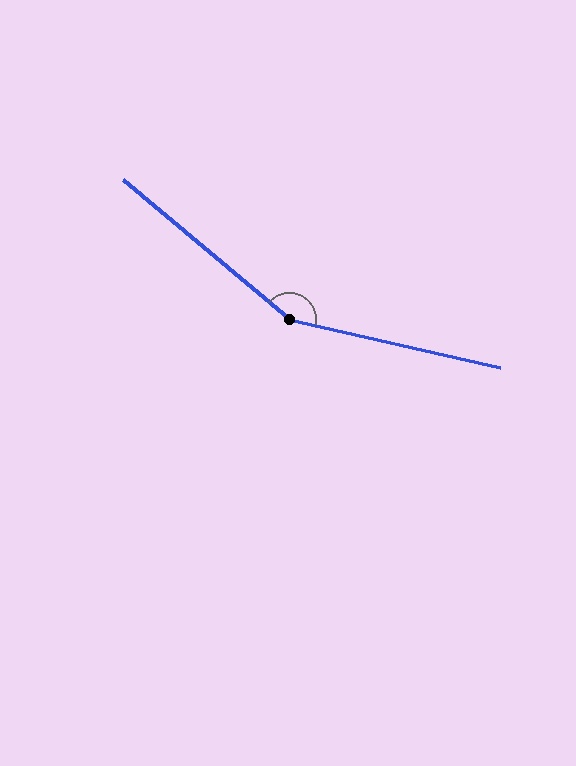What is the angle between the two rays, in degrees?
Approximately 153 degrees.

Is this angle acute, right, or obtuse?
It is obtuse.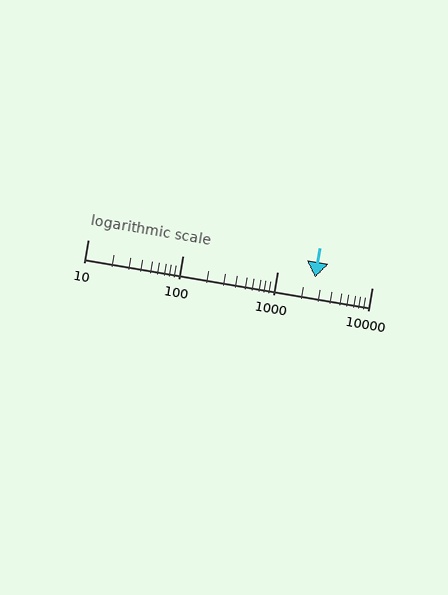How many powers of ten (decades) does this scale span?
The scale spans 3 decades, from 10 to 10000.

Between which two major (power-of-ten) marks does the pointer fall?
The pointer is between 1000 and 10000.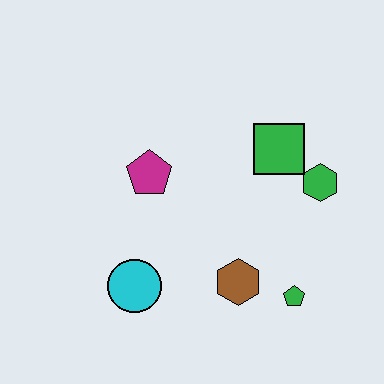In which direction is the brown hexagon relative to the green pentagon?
The brown hexagon is to the left of the green pentagon.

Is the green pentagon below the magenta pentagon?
Yes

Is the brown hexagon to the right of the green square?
No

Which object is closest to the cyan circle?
The brown hexagon is closest to the cyan circle.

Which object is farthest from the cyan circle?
The green hexagon is farthest from the cyan circle.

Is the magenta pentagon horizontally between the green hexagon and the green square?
No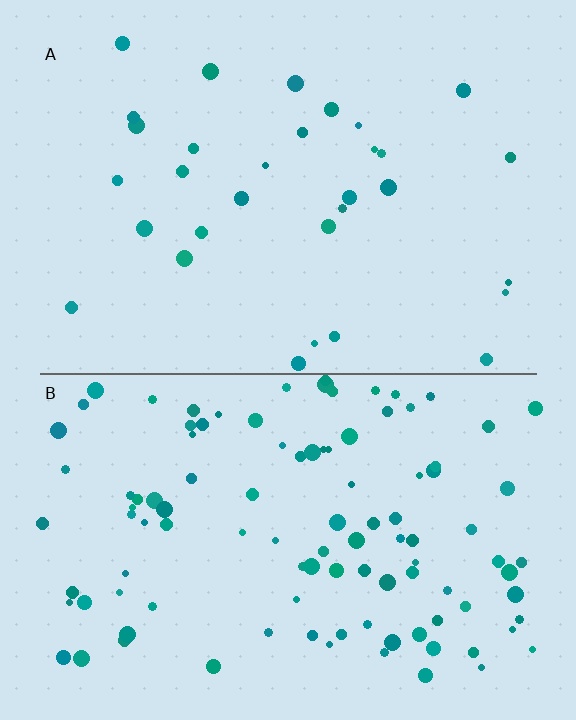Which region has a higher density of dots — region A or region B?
B (the bottom).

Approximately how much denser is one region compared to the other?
Approximately 3.3× — region B over region A.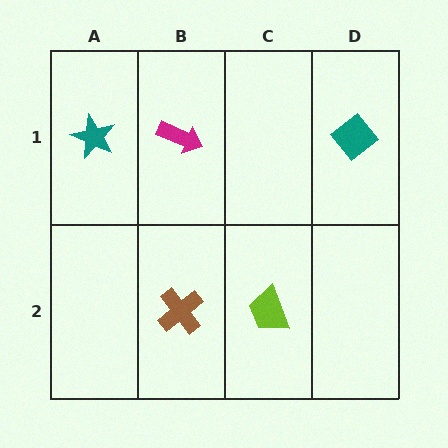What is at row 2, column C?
A lime trapezoid.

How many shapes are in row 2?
2 shapes.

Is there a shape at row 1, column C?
No, that cell is empty.